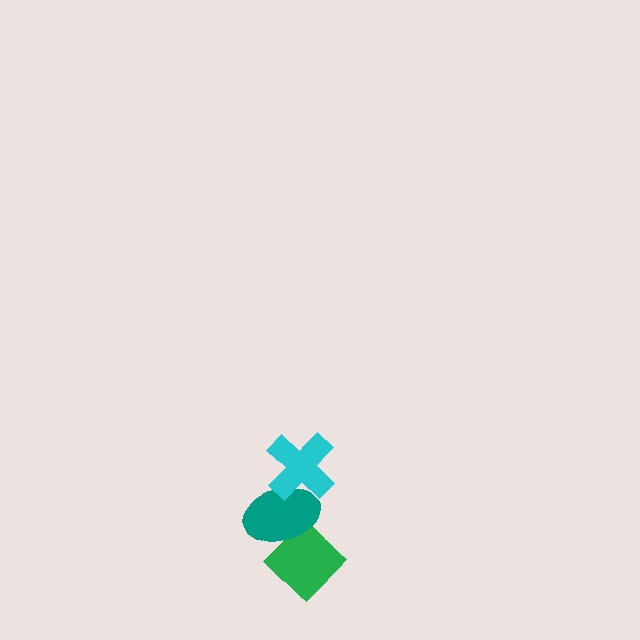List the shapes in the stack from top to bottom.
From top to bottom: the cyan cross, the teal ellipse, the green diamond.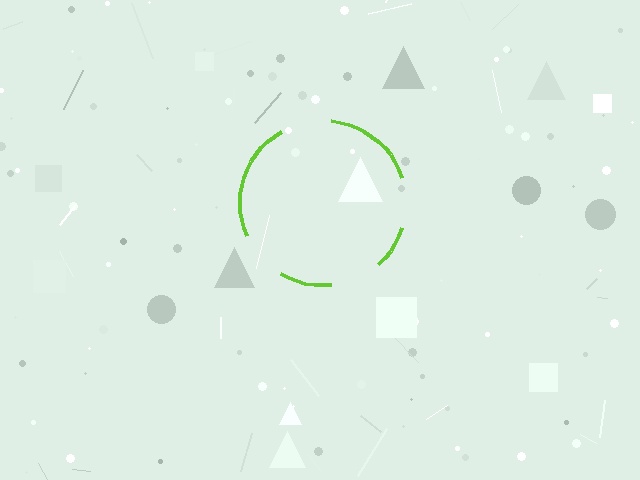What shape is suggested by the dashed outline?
The dashed outline suggests a circle.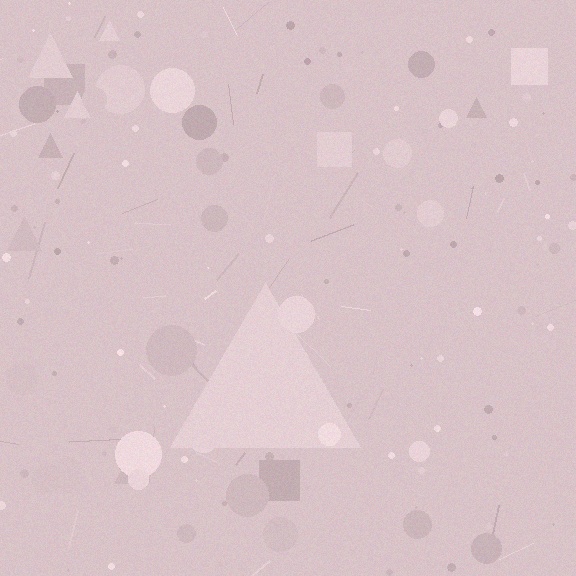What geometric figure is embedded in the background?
A triangle is embedded in the background.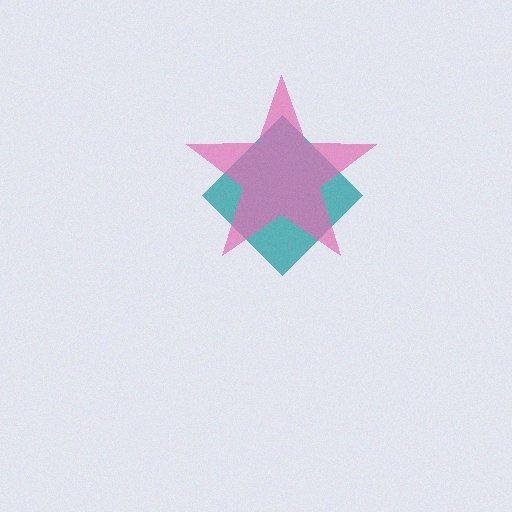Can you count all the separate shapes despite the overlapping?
Yes, there are 2 separate shapes.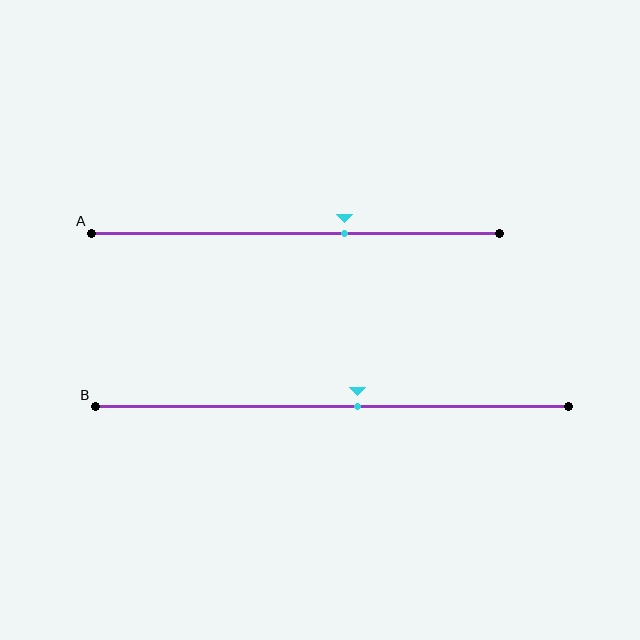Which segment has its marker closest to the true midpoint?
Segment B has its marker closest to the true midpoint.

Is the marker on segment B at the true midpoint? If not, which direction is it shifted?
No, the marker on segment B is shifted to the right by about 6% of the segment length.